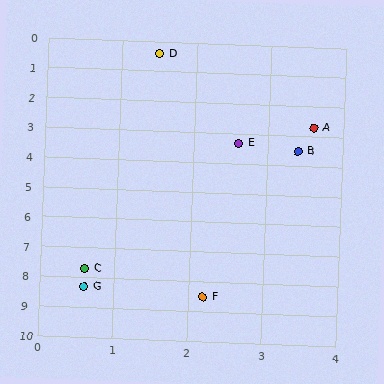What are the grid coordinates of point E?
Point E is at approximately (2.6, 3.3).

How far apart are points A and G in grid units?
Points A and G are about 6.4 grid units apart.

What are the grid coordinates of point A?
Point A is at approximately (3.6, 2.7).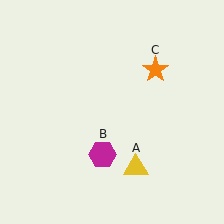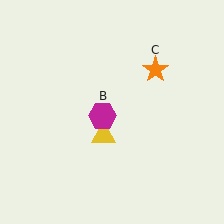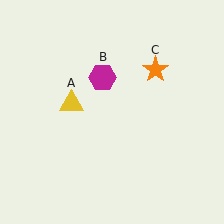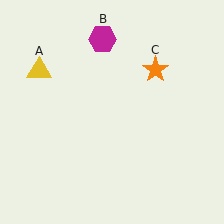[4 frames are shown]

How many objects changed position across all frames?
2 objects changed position: yellow triangle (object A), magenta hexagon (object B).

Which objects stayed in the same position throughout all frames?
Orange star (object C) remained stationary.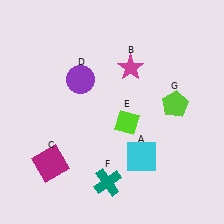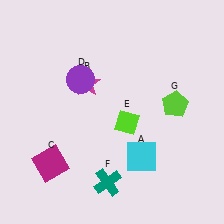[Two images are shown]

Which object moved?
The magenta star (B) moved left.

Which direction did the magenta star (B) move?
The magenta star (B) moved left.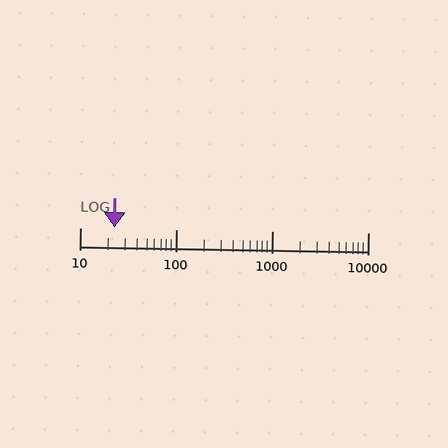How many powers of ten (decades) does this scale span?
The scale spans 3 decades, from 10 to 10000.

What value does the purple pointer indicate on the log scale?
The pointer indicates approximately 23.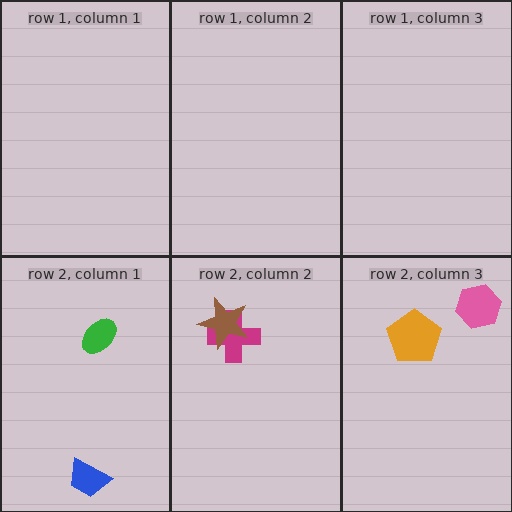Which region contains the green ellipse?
The row 2, column 1 region.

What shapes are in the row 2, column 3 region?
The pink hexagon, the orange pentagon.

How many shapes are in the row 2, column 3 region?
2.